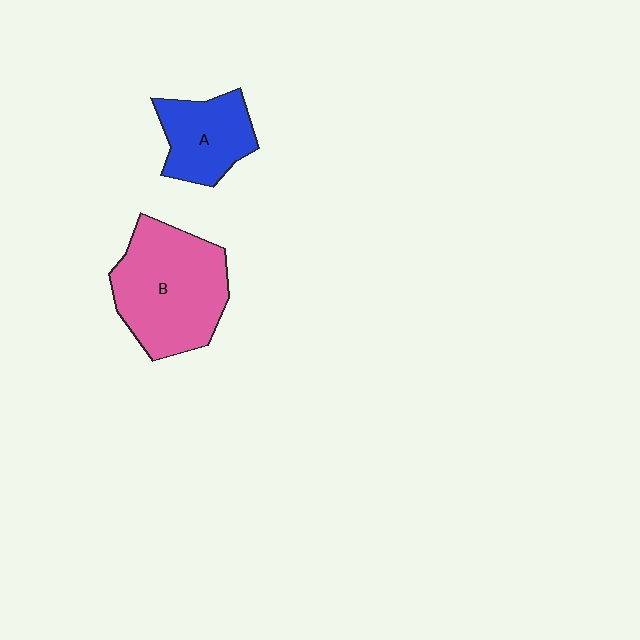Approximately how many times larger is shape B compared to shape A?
Approximately 1.8 times.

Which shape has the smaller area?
Shape A (blue).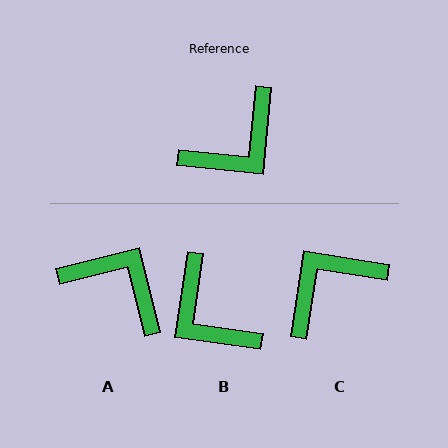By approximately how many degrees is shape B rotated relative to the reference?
Approximately 93 degrees clockwise.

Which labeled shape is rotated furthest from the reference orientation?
C, about 177 degrees away.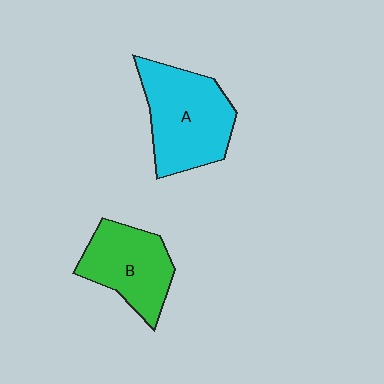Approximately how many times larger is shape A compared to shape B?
Approximately 1.3 times.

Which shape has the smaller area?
Shape B (green).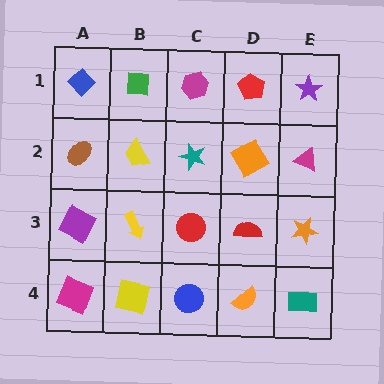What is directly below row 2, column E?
An orange star.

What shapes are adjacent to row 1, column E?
A magenta triangle (row 2, column E), a red pentagon (row 1, column D).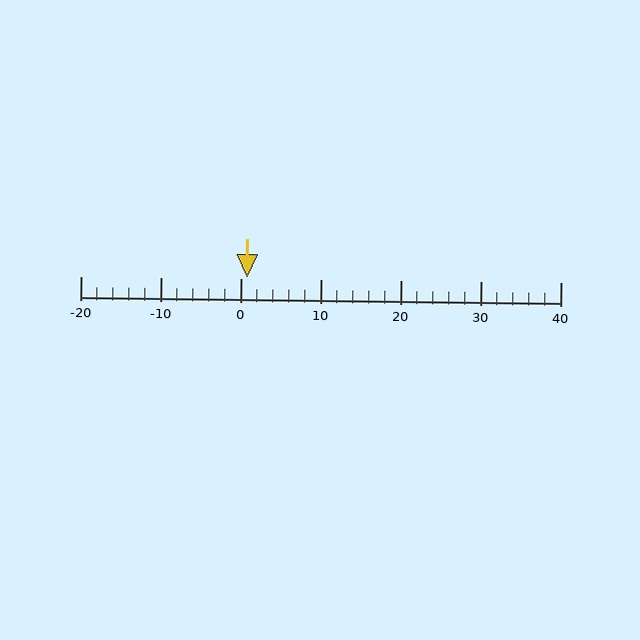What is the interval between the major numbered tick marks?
The major tick marks are spaced 10 units apart.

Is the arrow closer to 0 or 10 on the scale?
The arrow is closer to 0.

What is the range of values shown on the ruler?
The ruler shows values from -20 to 40.